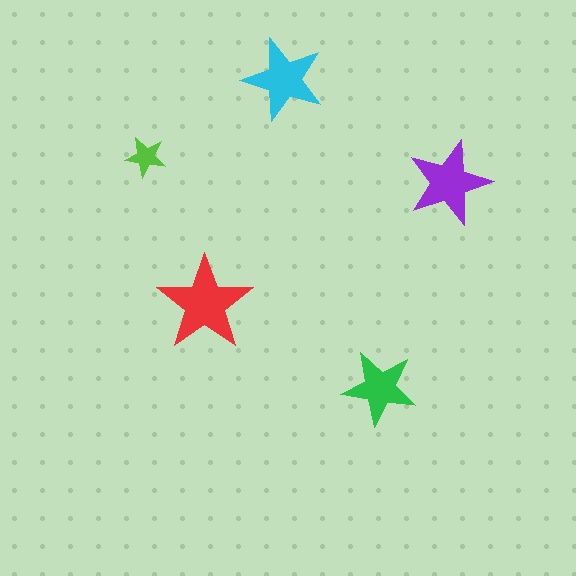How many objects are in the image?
There are 5 objects in the image.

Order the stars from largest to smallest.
the red one, the purple one, the cyan one, the green one, the lime one.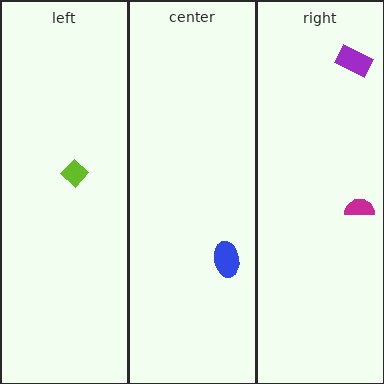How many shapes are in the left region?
1.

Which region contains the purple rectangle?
The right region.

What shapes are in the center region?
The blue ellipse.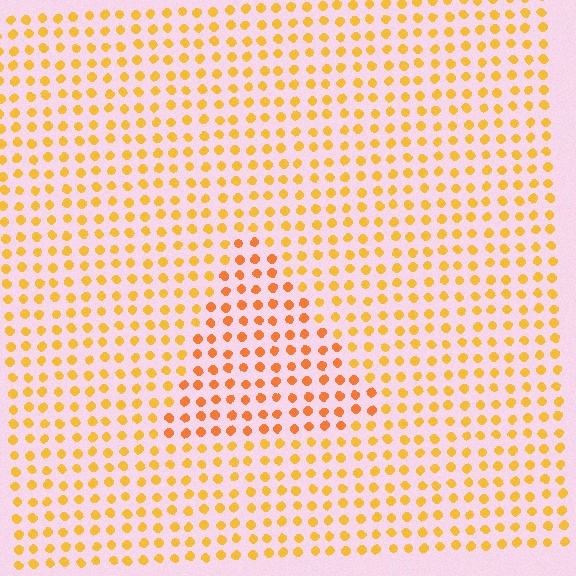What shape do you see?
I see a triangle.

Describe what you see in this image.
The image is filled with small yellow elements in a uniform arrangement. A triangle-shaped region is visible where the elements are tinted to a slightly different hue, forming a subtle color boundary.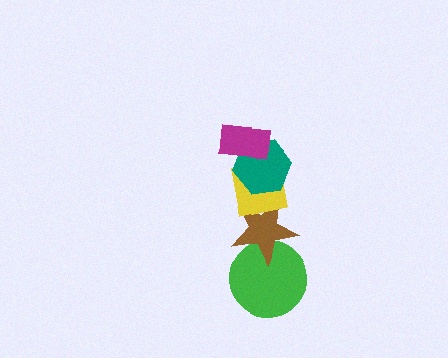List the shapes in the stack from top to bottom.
From top to bottom: the magenta rectangle, the teal hexagon, the yellow square, the brown star, the green circle.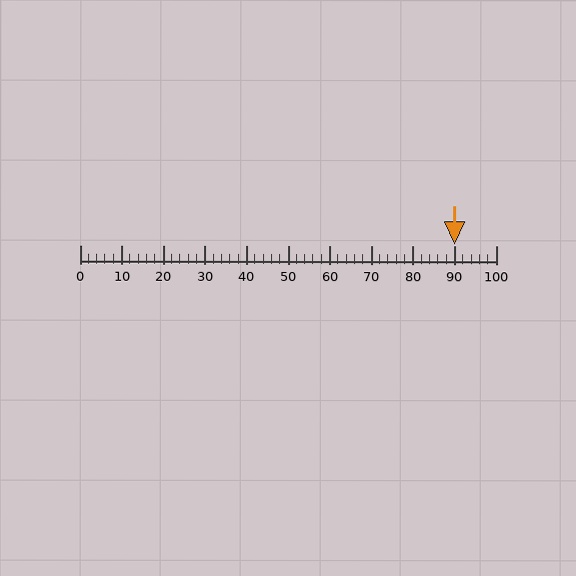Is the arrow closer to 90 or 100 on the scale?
The arrow is closer to 90.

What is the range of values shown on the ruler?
The ruler shows values from 0 to 100.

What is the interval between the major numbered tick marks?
The major tick marks are spaced 10 units apart.